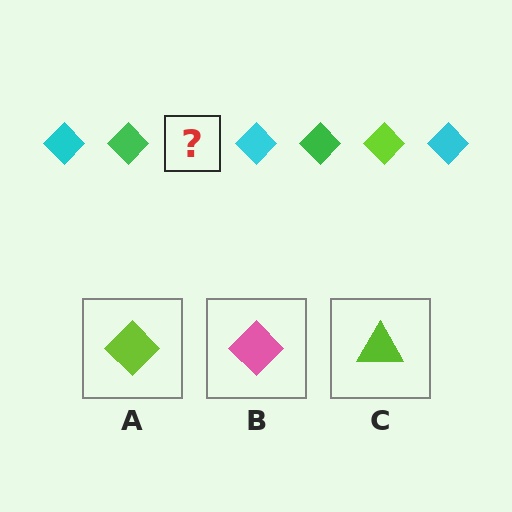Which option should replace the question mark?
Option A.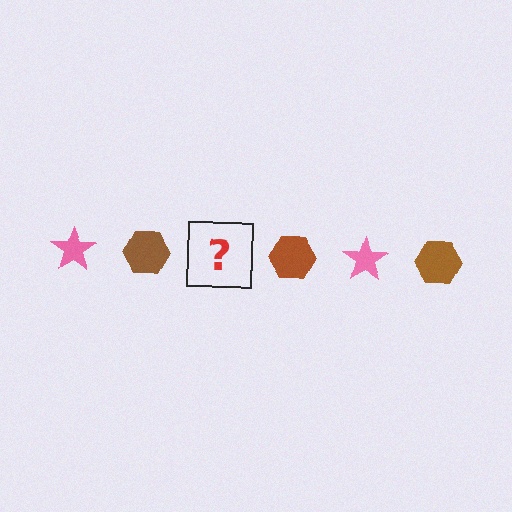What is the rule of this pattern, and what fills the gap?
The rule is that the pattern alternates between pink star and brown hexagon. The gap should be filled with a pink star.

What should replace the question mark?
The question mark should be replaced with a pink star.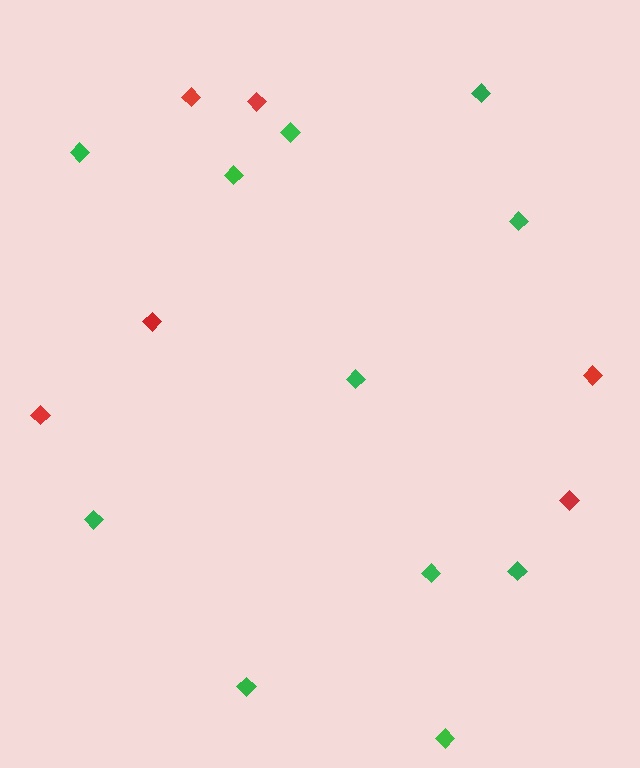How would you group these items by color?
There are 2 groups: one group of red diamonds (6) and one group of green diamonds (11).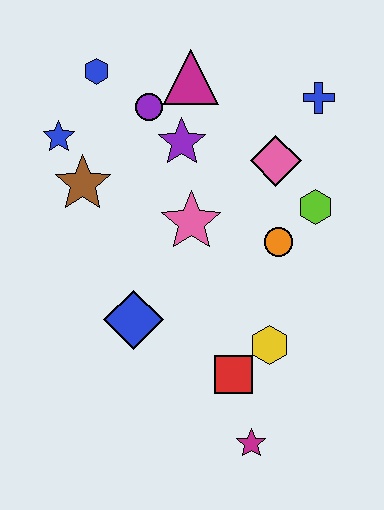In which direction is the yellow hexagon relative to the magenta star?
The yellow hexagon is above the magenta star.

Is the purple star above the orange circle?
Yes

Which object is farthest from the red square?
The blue hexagon is farthest from the red square.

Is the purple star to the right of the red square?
No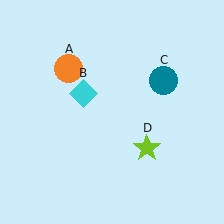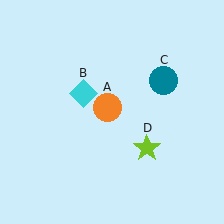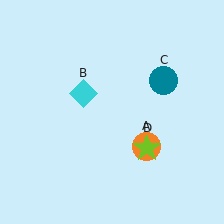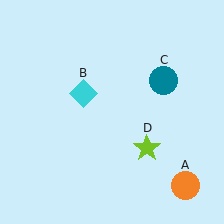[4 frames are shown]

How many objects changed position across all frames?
1 object changed position: orange circle (object A).